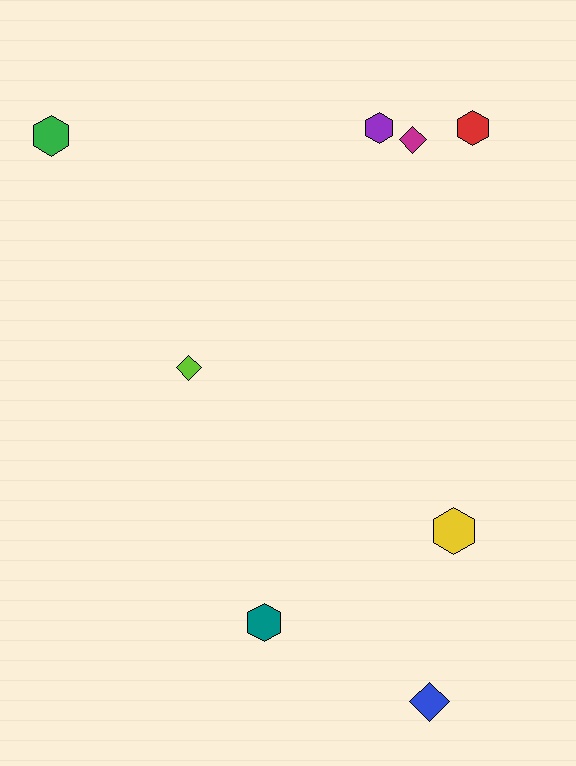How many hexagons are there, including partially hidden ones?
There are 5 hexagons.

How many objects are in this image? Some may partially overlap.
There are 8 objects.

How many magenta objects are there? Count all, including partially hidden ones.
There is 1 magenta object.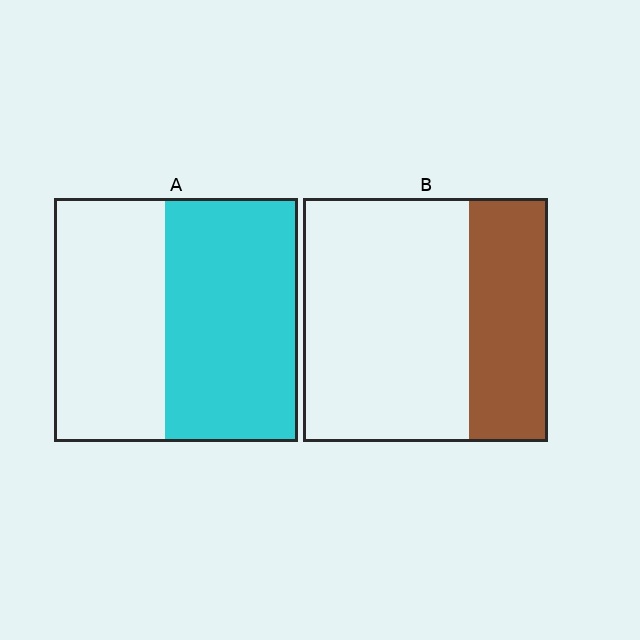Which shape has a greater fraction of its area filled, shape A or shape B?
Shape A.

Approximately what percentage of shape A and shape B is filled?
A is approximately 55% and B is approximately 30%.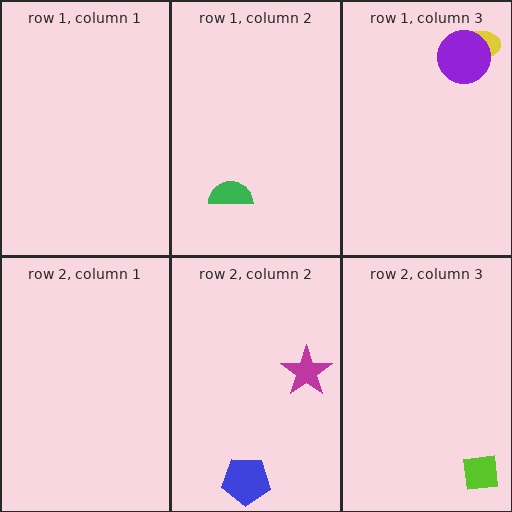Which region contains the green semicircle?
The row 1, column 2 region.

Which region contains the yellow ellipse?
The row 1, column 3 region.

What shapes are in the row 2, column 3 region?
The lime square.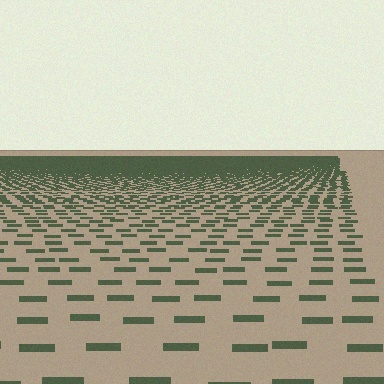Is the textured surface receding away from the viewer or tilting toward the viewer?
The surface is receding away from the viewer. Texture elements get smaller and denser toward the top.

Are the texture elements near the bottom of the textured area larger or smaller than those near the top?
Larger. Near the bottom, elements are closer to the viewer and appear at a bigger on-screen size.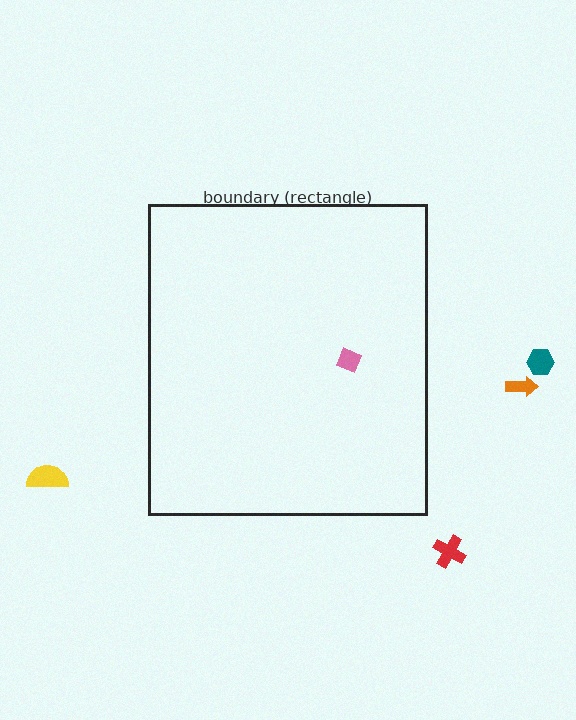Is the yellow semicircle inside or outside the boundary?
Outside.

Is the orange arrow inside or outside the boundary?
Outside.